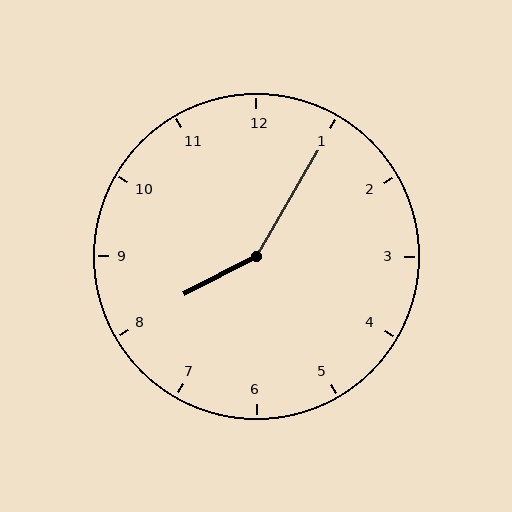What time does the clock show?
8:05.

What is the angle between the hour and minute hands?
Approximately 148 degrees.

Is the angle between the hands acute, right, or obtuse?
It is obtuse.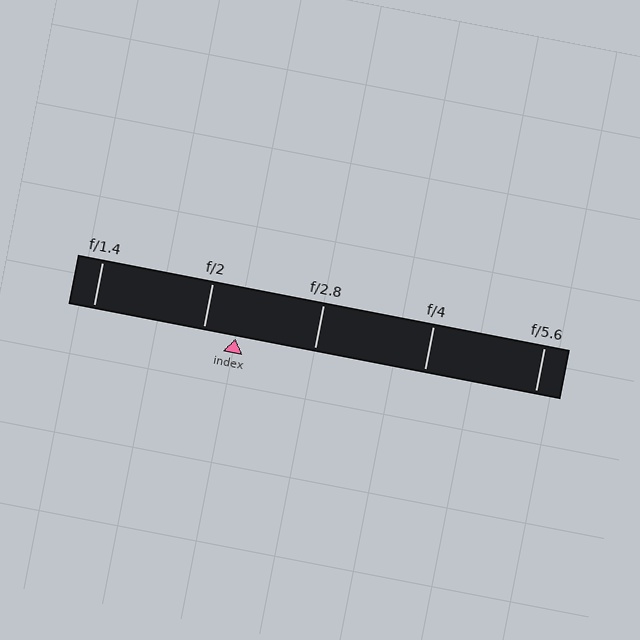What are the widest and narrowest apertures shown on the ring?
The widest aperture shown is f/1.4 and the narrowest is f/5.6.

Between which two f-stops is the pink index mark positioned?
The index mark is between f/2 and f/2.8.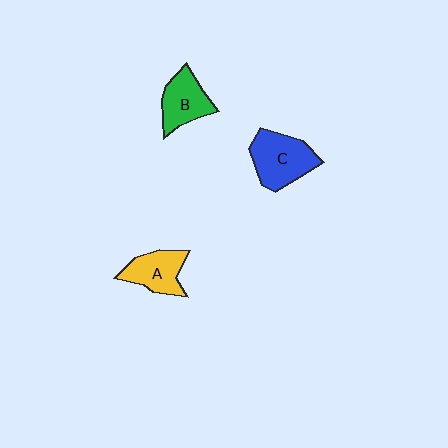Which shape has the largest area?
Shape C (blue).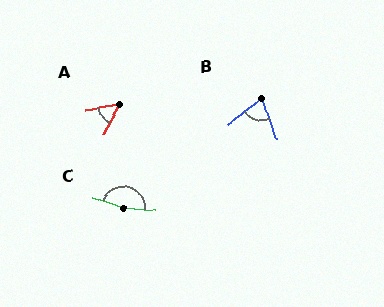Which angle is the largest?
C, at approximately 165 degrees.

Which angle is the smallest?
A, at approximately 53 degrees.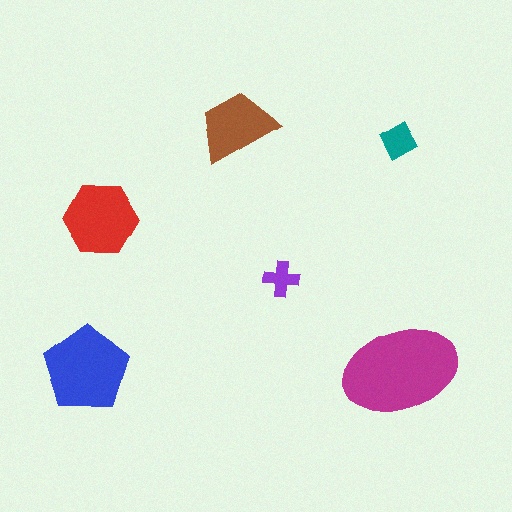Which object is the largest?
The magenta ellipse.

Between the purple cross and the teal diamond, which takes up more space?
The teal diamond.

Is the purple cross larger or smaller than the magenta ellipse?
Smaller.